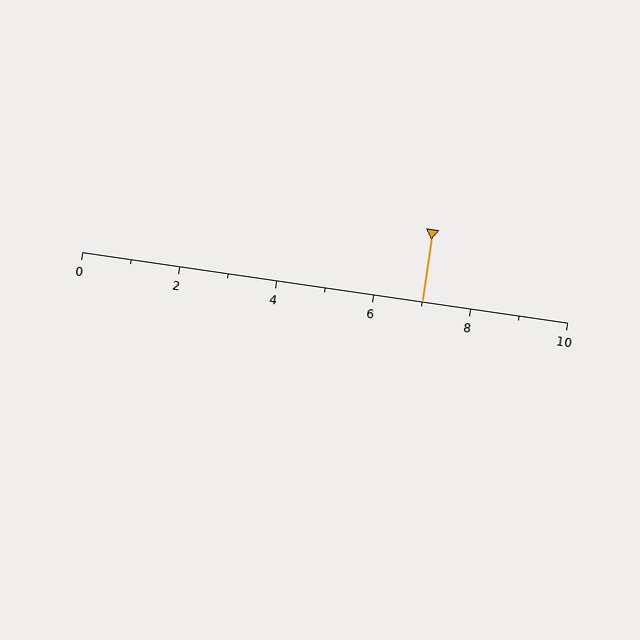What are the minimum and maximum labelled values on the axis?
The axis runs from 0 to 10.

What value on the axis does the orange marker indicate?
The marker indicates approximately 7.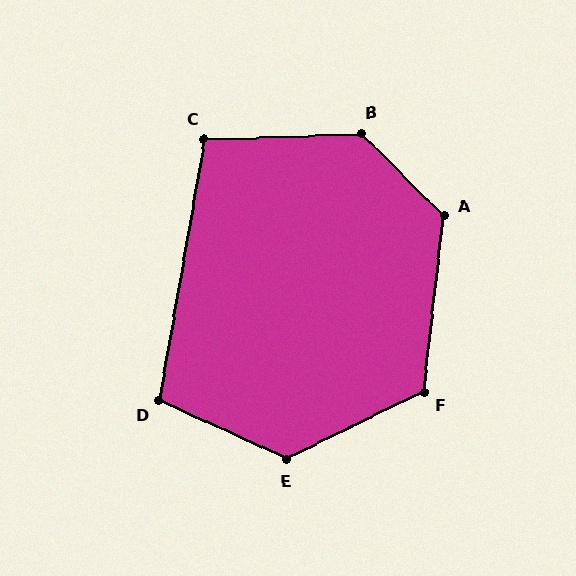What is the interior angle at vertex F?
Approximately 122 degrees (obtuse).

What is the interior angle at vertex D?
Approximately 105 degrees (obtuse).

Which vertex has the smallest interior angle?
C, at approximately 102 degrees.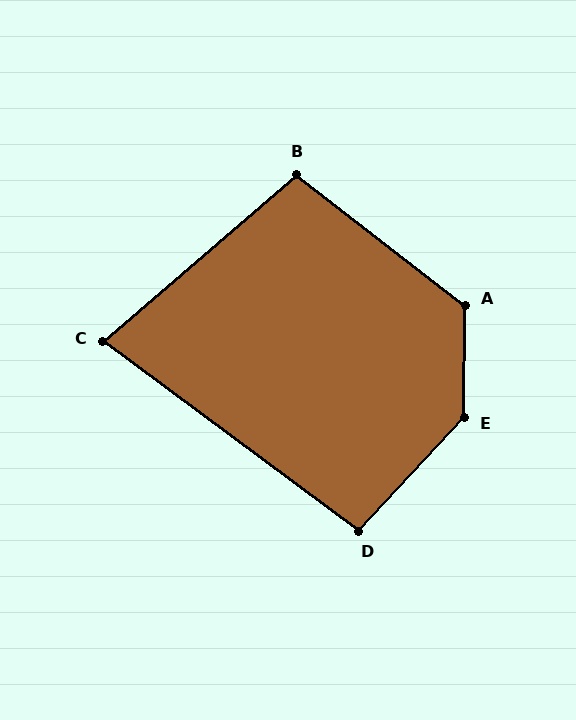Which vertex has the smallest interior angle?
C, at approximately 78 degrees.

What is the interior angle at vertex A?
Approximately 127 degrees (obtuse).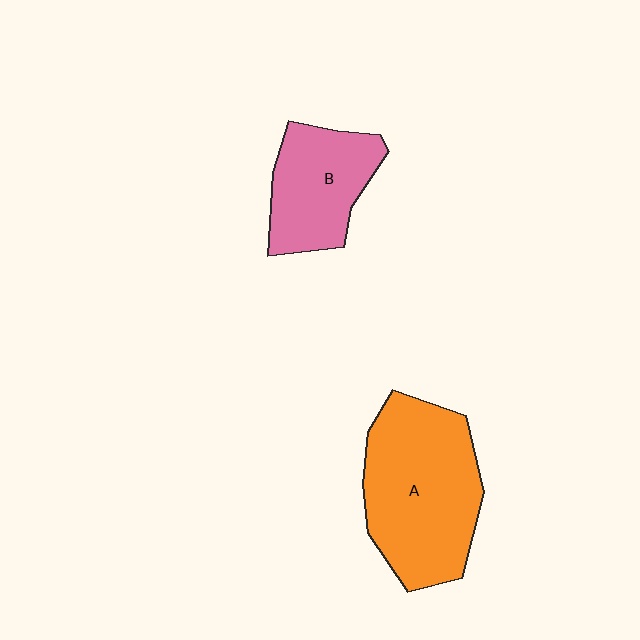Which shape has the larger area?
Shape A (orange).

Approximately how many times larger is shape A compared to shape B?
Approximately 1.7 times.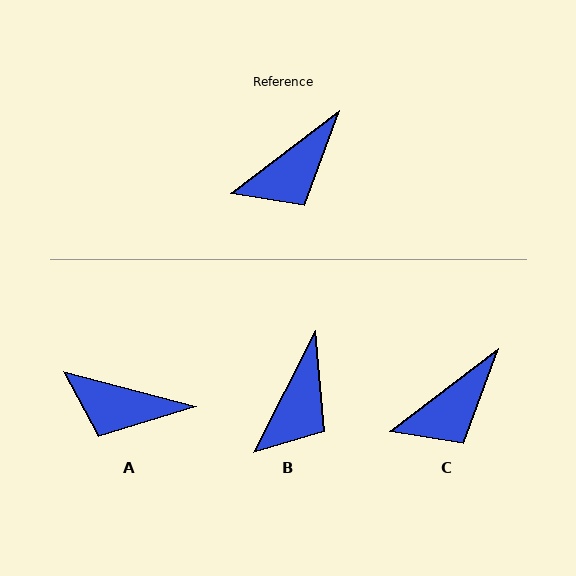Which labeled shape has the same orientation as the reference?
C.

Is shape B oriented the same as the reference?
No, it is off by about 25 degrees.